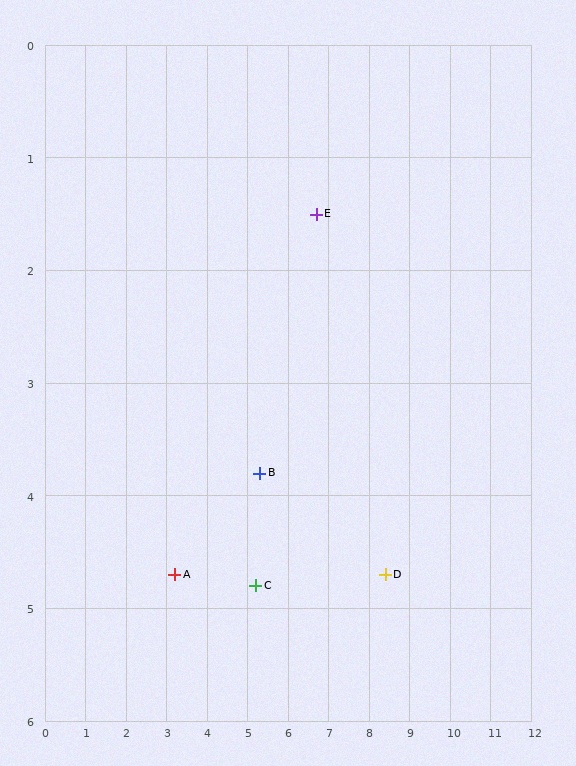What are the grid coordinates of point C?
Point C is at approximately (5.2, 4.8).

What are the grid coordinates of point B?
Point B is at approximately (5.3, 3.8).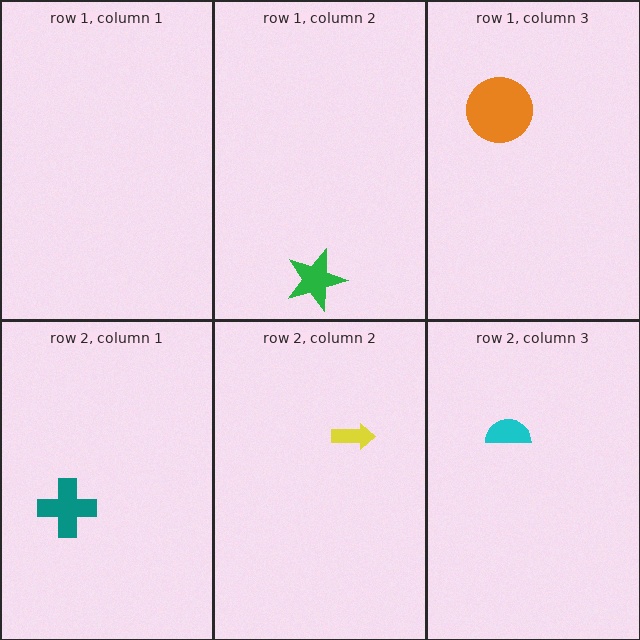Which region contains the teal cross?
The row 2, column 1 region.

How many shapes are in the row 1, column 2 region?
1.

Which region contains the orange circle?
The row 1, column 3 region.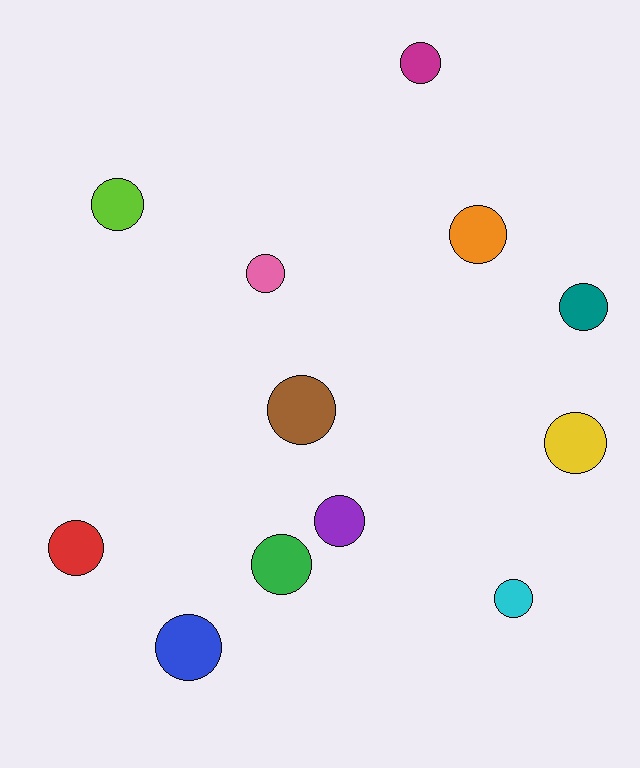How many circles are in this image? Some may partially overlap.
There are 12 circles.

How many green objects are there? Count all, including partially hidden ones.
There is 1 green object.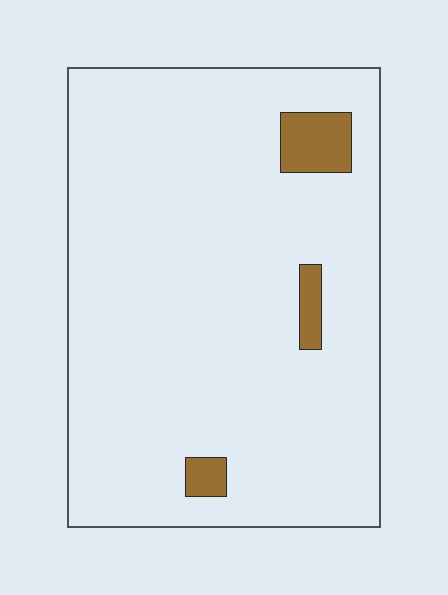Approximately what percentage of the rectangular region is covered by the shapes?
Approximately 5%.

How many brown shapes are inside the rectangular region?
3.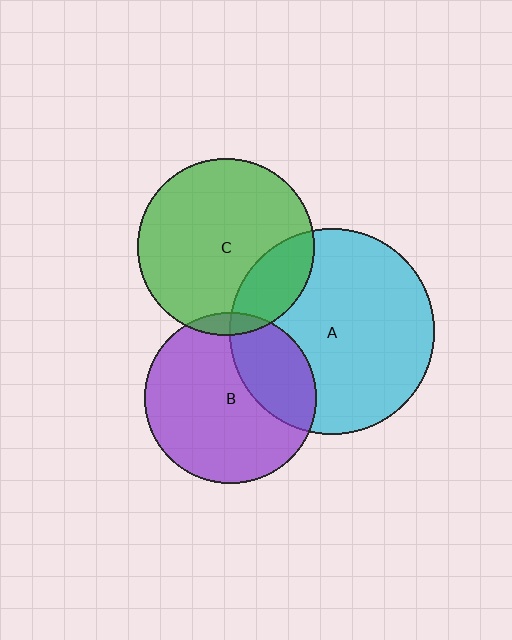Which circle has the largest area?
Circle A (cyan).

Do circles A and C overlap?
Yes.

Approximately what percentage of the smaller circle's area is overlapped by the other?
Approximately 20%.